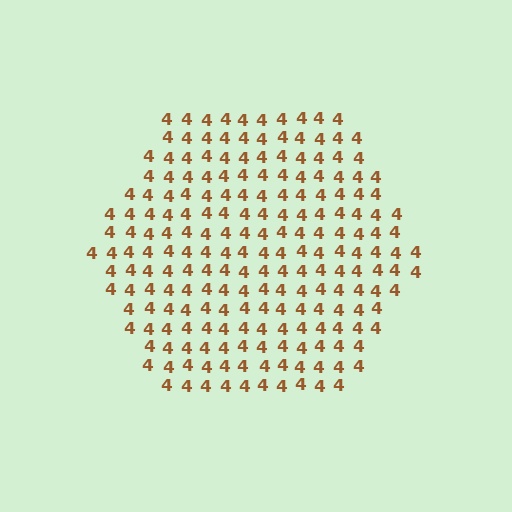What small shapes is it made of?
It is made of small digit 4's.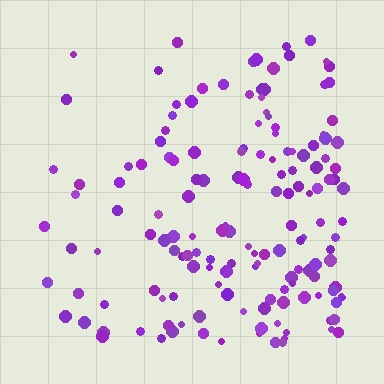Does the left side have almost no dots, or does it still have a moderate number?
Still a moderate number, just noticeably fewer than the right.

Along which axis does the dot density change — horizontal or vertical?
Horizontal.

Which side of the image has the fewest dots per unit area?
The left.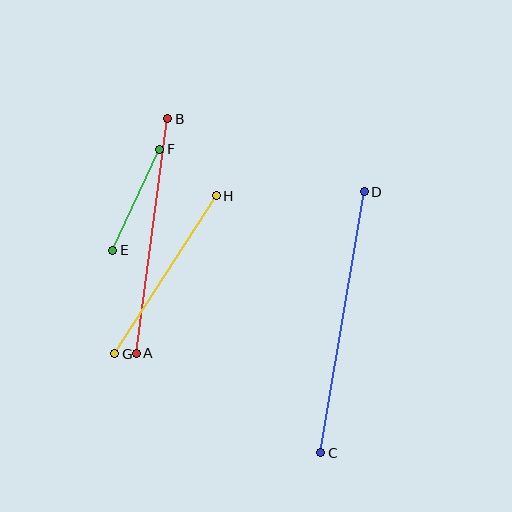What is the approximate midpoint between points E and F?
The midpoint is at approximately (136, 200) pixels.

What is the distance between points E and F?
The distance is approximately 111 pixels.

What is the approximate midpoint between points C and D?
The midpoint is at approximately (342, 322) pixels.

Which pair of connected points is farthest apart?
Points C and D are farthest apart.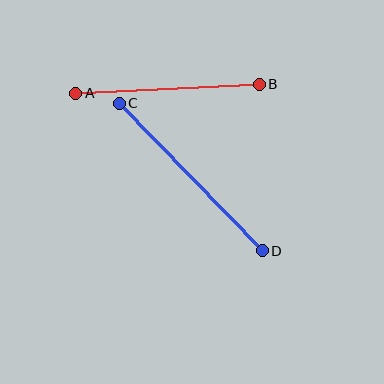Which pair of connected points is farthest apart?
Points C and D are farthest apart.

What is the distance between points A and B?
The distance is approximately 183 pixels.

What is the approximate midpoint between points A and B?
The midpoint is at approximately (167, 89) pixels.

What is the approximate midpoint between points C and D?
The midpoint is at approximately (191, 177) pixels.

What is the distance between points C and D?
The distance is approximately 206 pixels.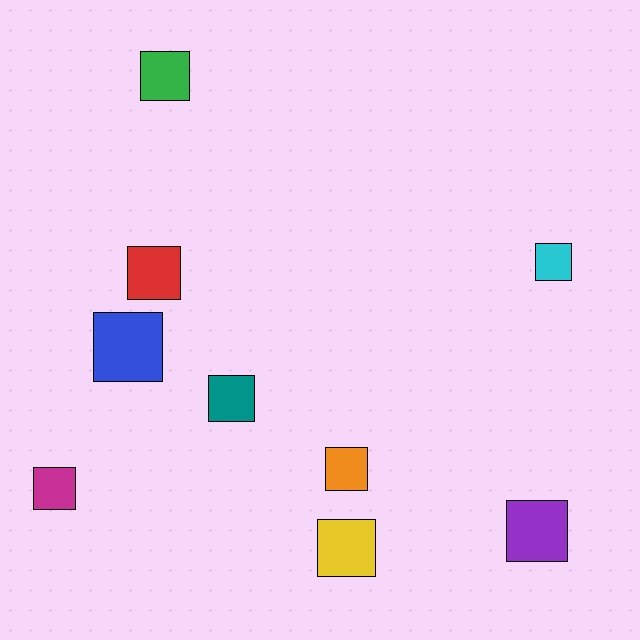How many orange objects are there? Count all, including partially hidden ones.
There is 1 orange object.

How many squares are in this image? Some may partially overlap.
There are 9 squares.